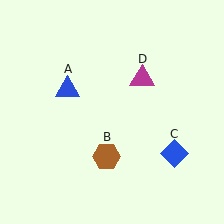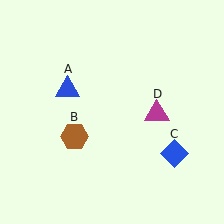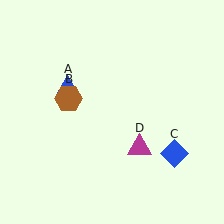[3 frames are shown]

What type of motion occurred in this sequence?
The brown hexagon (object B), magenta triangle (object D) rotated clockwise around the center of the scene.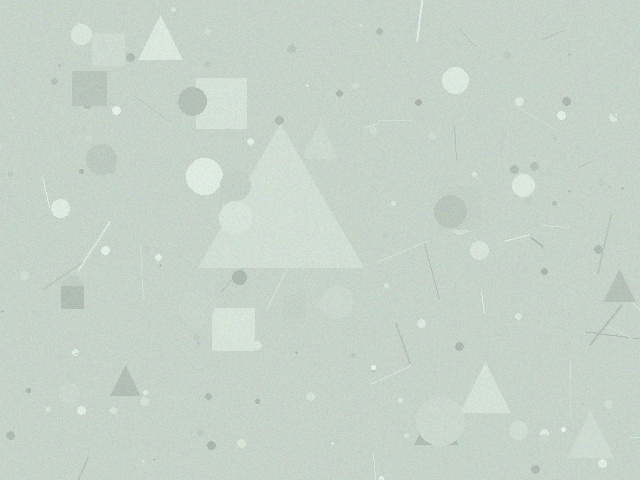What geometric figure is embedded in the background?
A triangle is embedded in the background.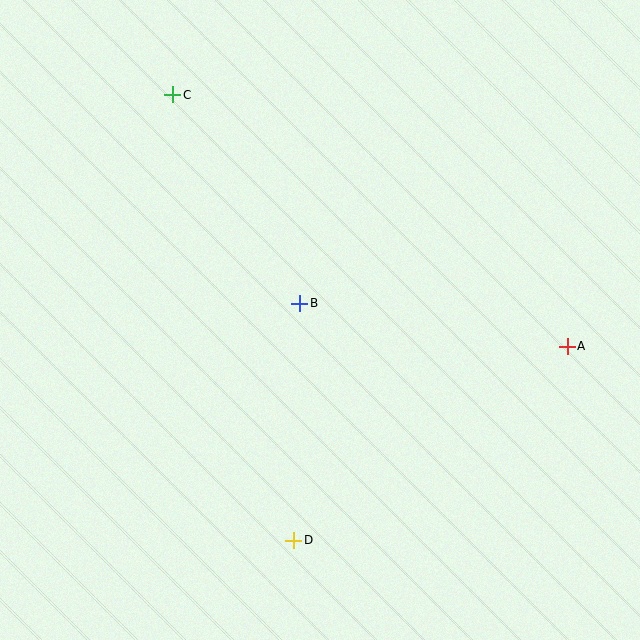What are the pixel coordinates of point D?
Point D is at (294, 540).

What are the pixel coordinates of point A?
Point A is at (567, 346).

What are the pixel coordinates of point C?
Point C is at (173, 95).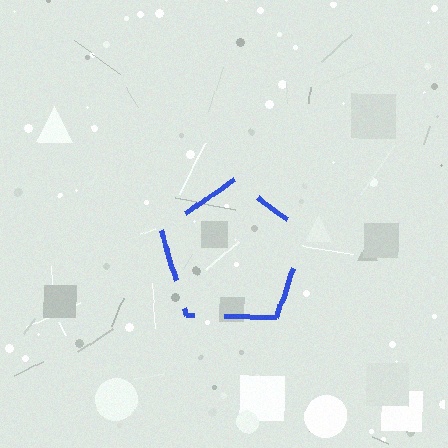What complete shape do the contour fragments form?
The contour fragments form a pentagon.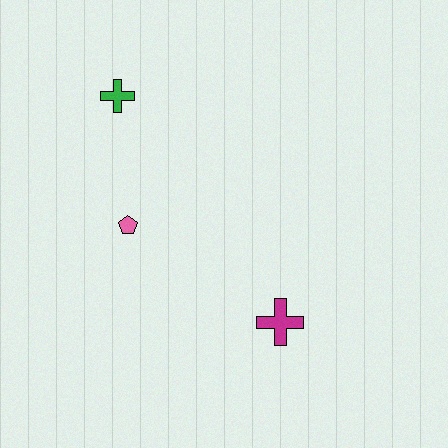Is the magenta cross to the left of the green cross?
No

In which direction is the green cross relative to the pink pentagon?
The green cross is above the pink pentagon.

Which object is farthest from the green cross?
The magenta cross is farthest from the green cross.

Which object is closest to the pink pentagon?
The green cross is closest to the pink pentagon.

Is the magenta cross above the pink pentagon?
No